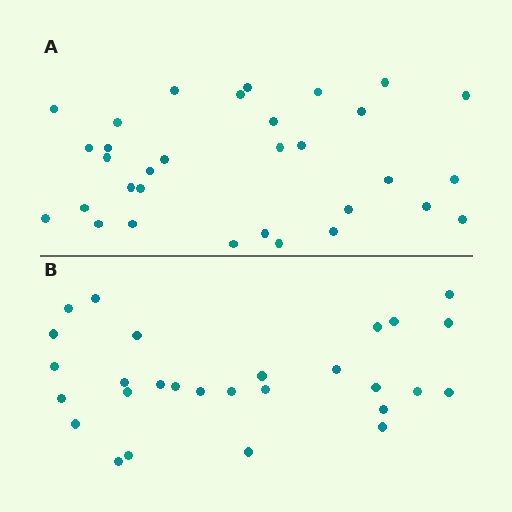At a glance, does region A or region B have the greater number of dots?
Region A (the top region) has more dots.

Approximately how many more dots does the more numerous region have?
Region A has about 4 more dots than region B.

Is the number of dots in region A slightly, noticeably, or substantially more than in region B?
Region A has only slightly more — the two regions are fairly close. The ratio is roughly 1.1 to 1.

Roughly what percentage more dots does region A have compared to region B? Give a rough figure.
About 15% more.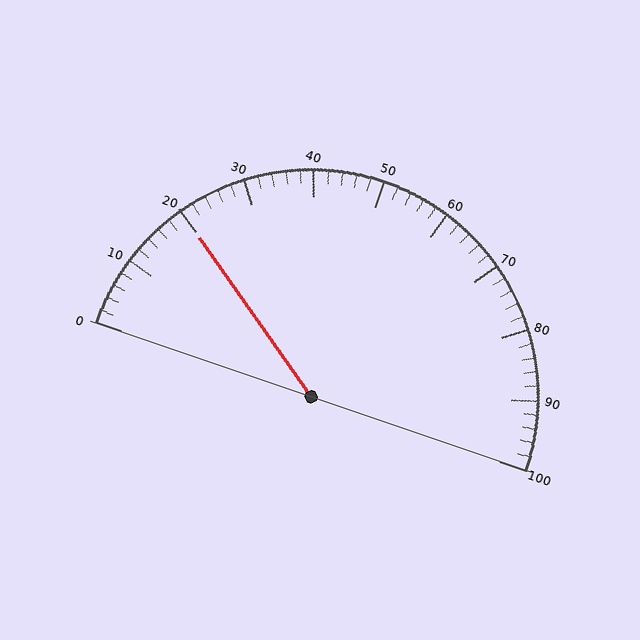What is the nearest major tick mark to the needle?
The nearest major tick mark is 20.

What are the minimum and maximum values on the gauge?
The gauge ranges from 0 to 100.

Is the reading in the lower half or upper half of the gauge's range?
The reading is in the lower half of the range (0 to 100).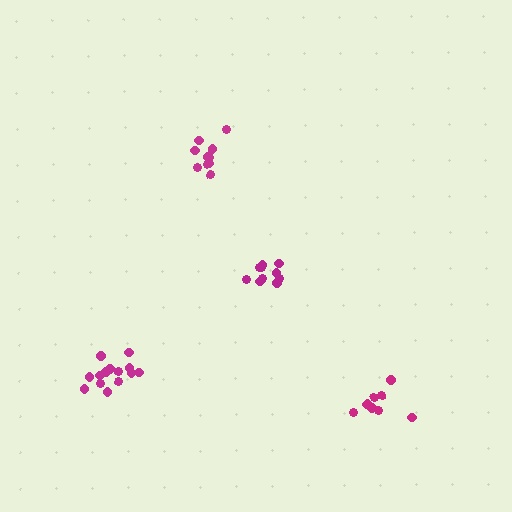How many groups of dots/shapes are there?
There are 4 groups.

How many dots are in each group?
Group 1: 10 dots, Group 2: 10 dots, Group 3: 10 dots, Group 4: 14 dots (44 total).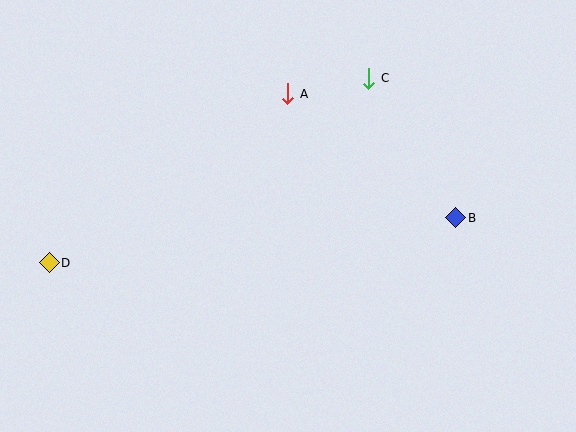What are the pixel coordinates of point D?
Point D is at (49, 263).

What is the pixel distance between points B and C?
The distance between B and C is 164 pixels.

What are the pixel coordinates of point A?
Point A is at (288, 94).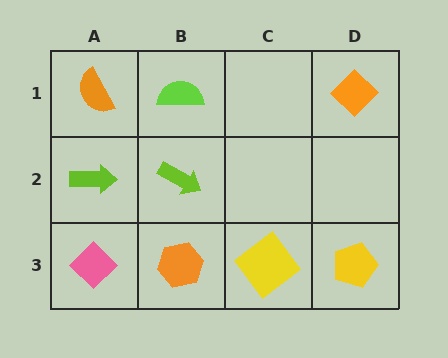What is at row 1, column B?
A lime semicircle.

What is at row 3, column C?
A yellow diamond.